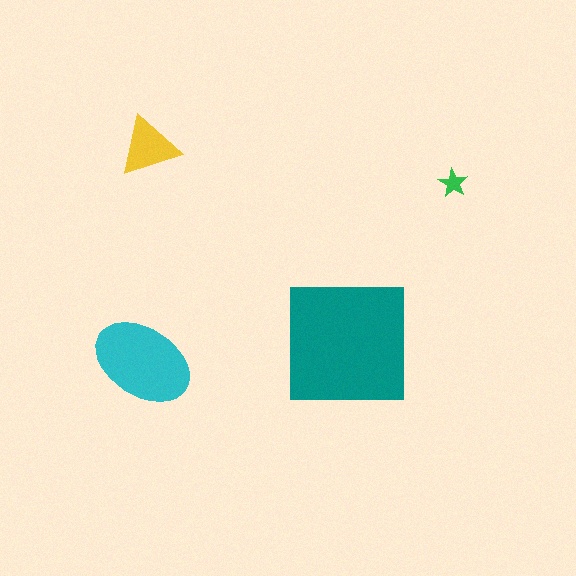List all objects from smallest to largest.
The green star, the yellow triangle, the cyan ellipse, the teal square.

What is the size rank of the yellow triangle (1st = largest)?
3rd.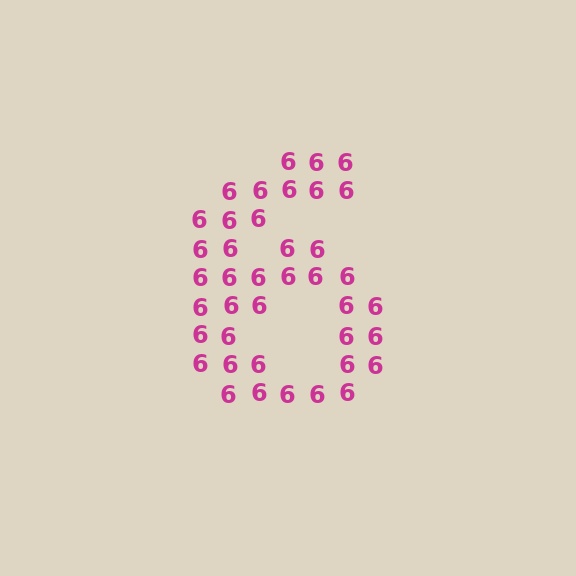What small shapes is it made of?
It is made of small digit 6's.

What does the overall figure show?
The overall figure shows the digit 6.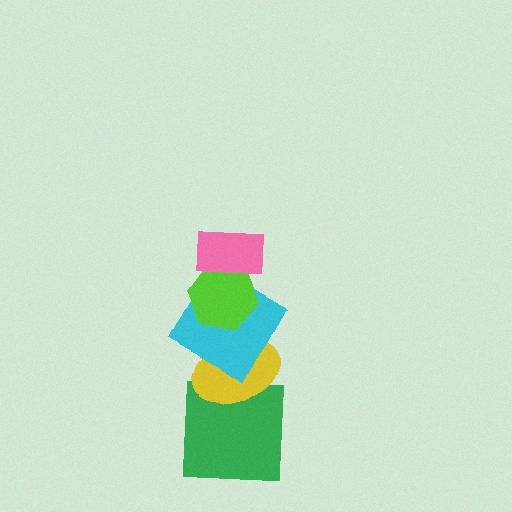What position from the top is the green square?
The green square is 5th from the top.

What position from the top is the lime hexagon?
The lime hexagon is 2nd from the top.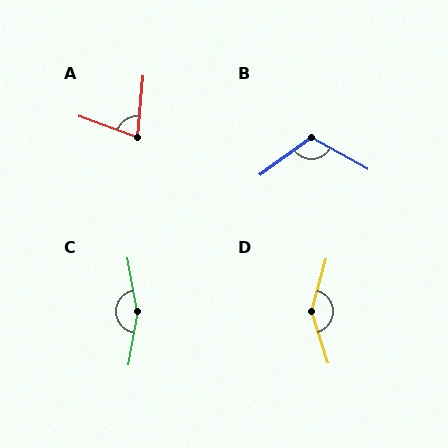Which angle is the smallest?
A, at approximately 75 degrees.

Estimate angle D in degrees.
Approximately 147 degrees.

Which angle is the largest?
C, at approximately 160 degrees.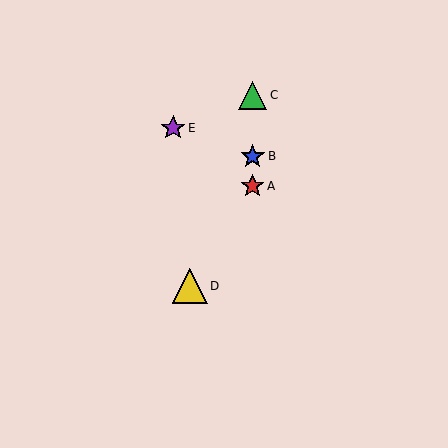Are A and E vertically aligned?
No, A is at x≈253 and E is at x≈173.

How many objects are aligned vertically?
3 objects (A, B, C) are aligned vertically.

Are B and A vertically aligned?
Yes, both are at x≈253.